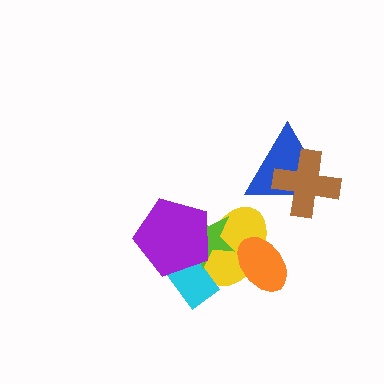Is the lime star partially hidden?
Yes, it is partially covered by another shape.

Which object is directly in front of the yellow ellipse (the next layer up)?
The cyan rectangle is directly in front of the yellow ellipse.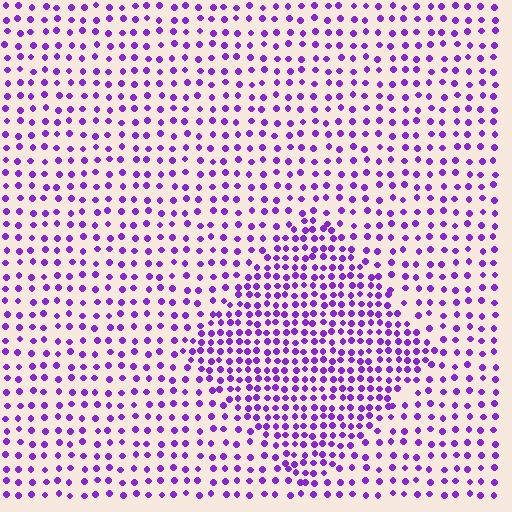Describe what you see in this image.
The image contains small purple elements arranged at two different densities. A diamond-shaped region is visible where the elements are more densely packed than the surrounding area.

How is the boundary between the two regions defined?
The boundary is defined by a change in element density (approximately 1.9x ratio). All elements are the same color, size, and shape.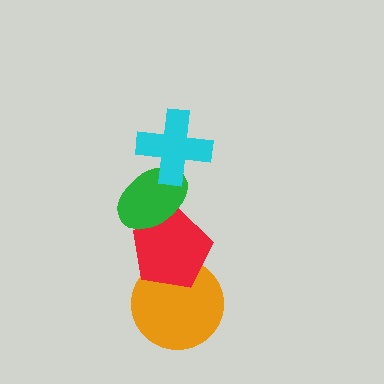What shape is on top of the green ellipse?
The cyan cross is on top of the green ellipse.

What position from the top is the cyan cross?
The cyan cross is 1st from the top.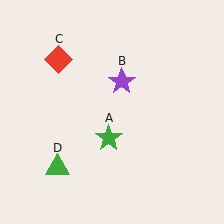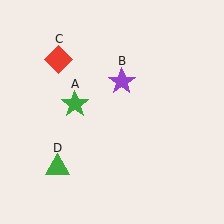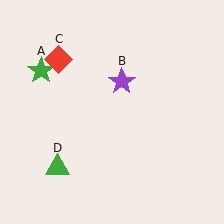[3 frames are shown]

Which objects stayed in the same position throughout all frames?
Purple star (object B) and red diamond (object C) and green triangle (object D) remained stationary.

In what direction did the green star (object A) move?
The green star (object A) moved up and to the left.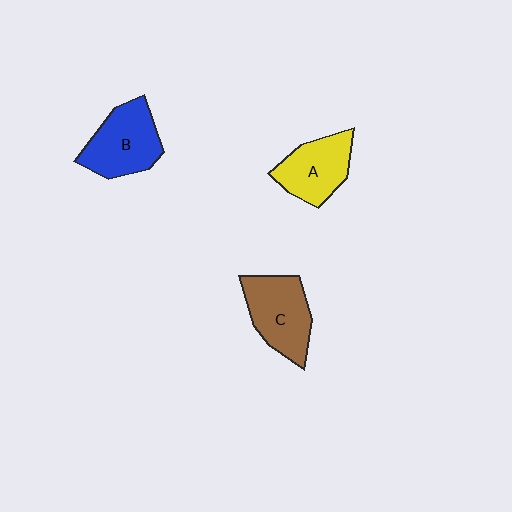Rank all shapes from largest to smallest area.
From largest to smallest: C (brown), B (blue), A (yellow).